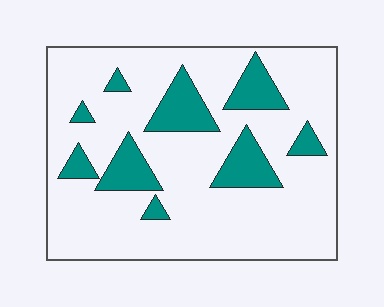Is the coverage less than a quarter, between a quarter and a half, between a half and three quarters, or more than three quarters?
Less than a quarter.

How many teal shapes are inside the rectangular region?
9.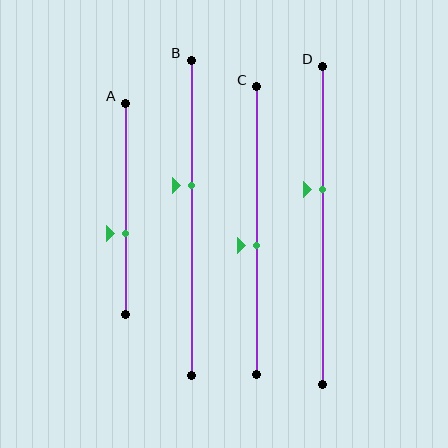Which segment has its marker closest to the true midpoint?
Segment C has its marker closest to the true midpoint.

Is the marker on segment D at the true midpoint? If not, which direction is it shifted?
No, the marker on segment D is shifted upward by about 11% of the segment length.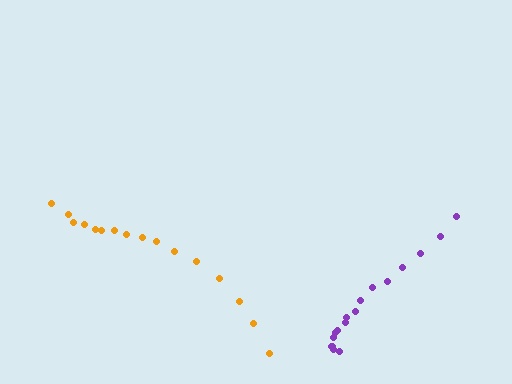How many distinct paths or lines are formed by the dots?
There are 2 distinct paths.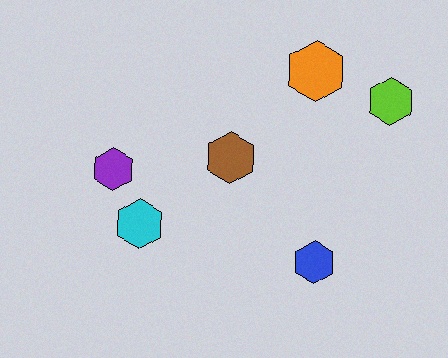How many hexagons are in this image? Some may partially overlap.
There are 6 hexagons.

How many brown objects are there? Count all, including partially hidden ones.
There is 1 brown object.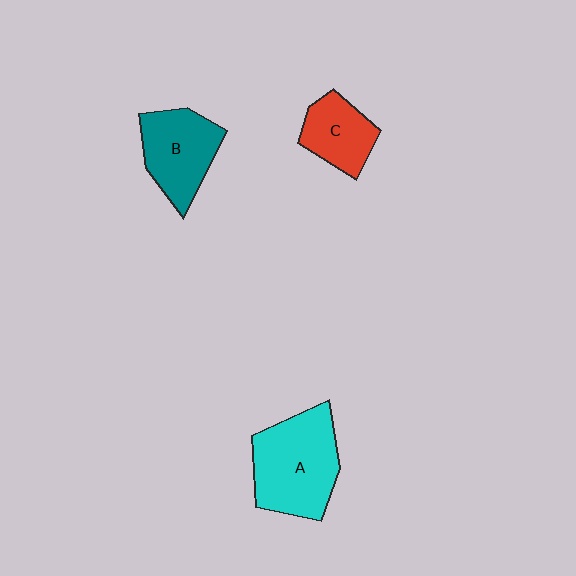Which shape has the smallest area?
Shape C (red).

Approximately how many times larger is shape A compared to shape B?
Approximately 1.3 times.